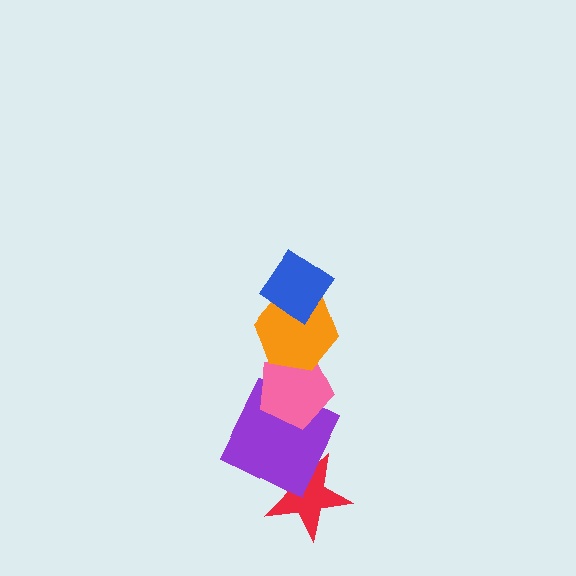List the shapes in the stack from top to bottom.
From top to bottom: the blue diamond, the orange hexagon, the pink pentagon, the purple square, the red star.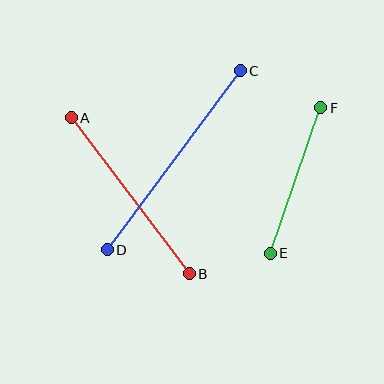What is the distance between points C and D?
The distance is approximately 223 pixels.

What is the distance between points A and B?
The distance is approximately 196 pixels.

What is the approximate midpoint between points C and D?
The midpoint is at approximately (174, 160) pixels.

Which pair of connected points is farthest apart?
Points C and D are farthest apart.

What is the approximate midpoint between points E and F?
The midpoint is at approximately (295, 181) pixels.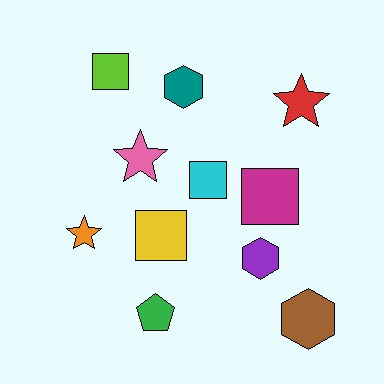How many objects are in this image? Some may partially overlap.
There are 11 objects.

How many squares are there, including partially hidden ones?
There are 4 squares.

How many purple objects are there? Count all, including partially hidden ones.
There is 1 purple object.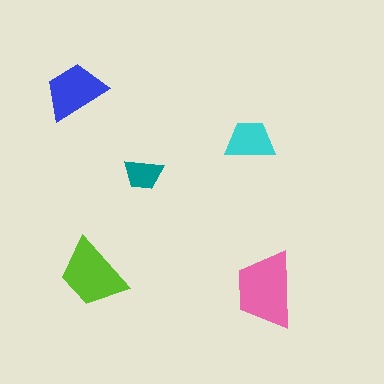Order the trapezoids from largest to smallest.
the pink one, the lime one, the blue one, the cyan one, the teal one.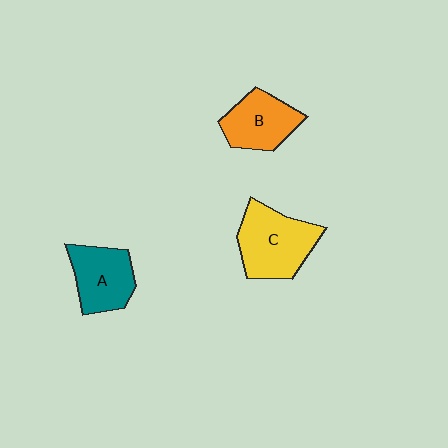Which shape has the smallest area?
Shape B (orange).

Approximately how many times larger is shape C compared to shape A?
Approximately 1.3 times.